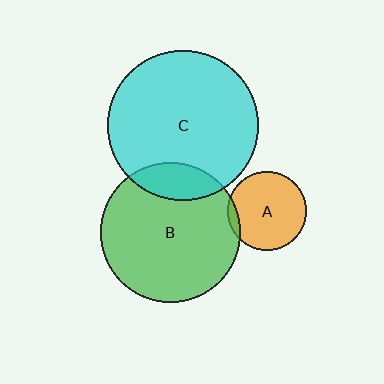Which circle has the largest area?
Circle C (cyan).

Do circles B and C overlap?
Yes.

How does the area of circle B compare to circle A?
Approximately 3.1 times.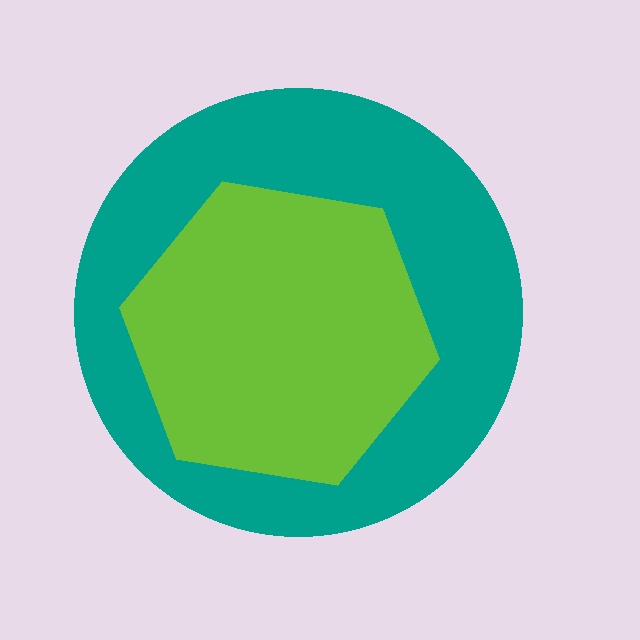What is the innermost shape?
The lime hexagon.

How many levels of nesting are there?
2.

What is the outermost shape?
The teal circle.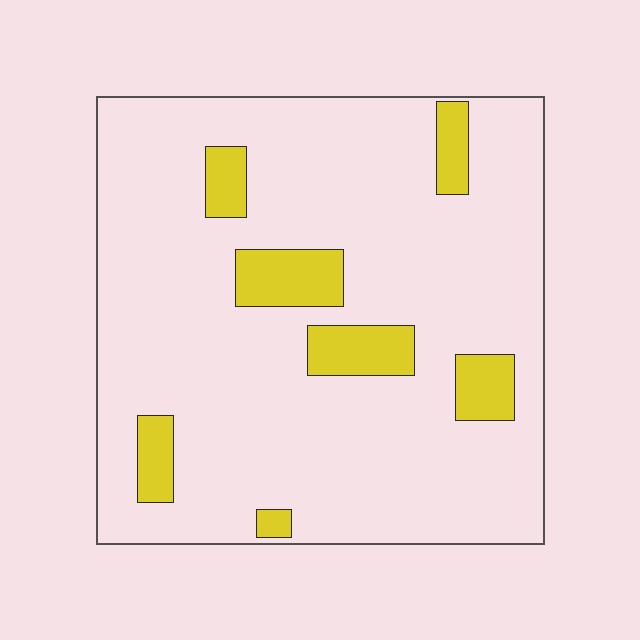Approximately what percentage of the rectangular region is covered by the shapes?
Approximately 15%.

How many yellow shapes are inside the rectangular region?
7.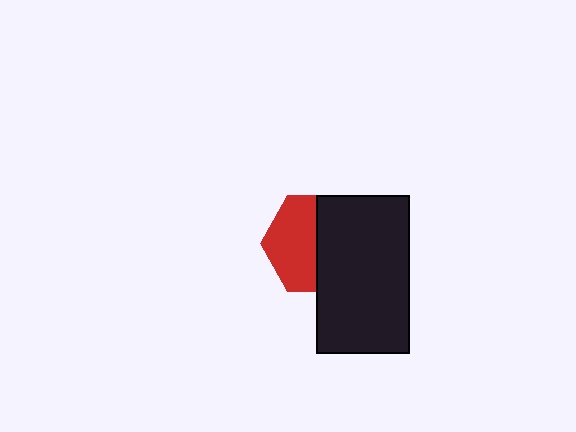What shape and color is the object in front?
The object in front is a black rectangle.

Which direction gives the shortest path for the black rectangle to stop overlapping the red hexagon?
Moving right gives the shortest separation.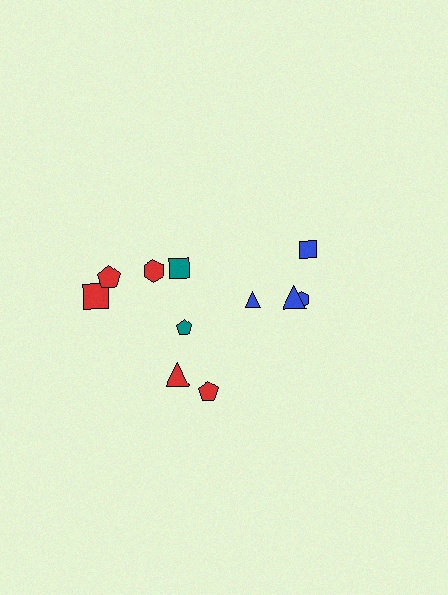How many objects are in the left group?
There are 7 objects.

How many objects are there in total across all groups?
There are 11 objects.